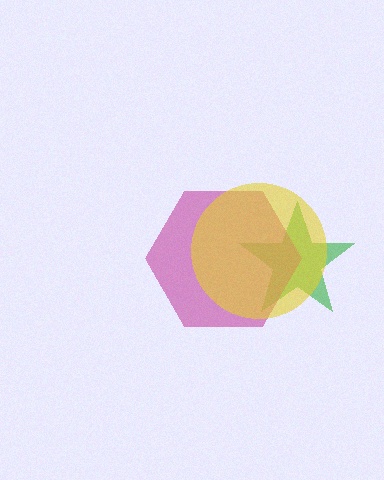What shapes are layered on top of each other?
The layered shapes are: a green star, a magenta hexagon, a yellow circle.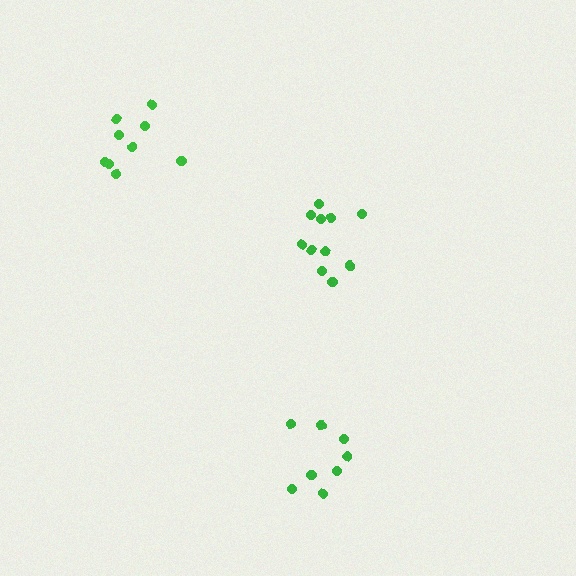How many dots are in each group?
Group 1: 11 dots, Group 2: 9 dots, Group 3: 8 dots (28 total).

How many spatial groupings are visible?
There are 3 spatial groupings.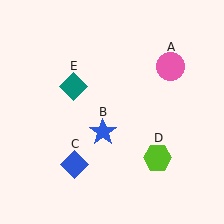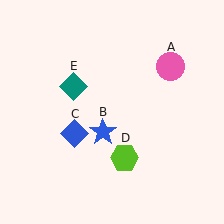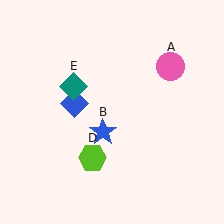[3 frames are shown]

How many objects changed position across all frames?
2 objects changed position: blue diamond (object C), lime hexagon (object D).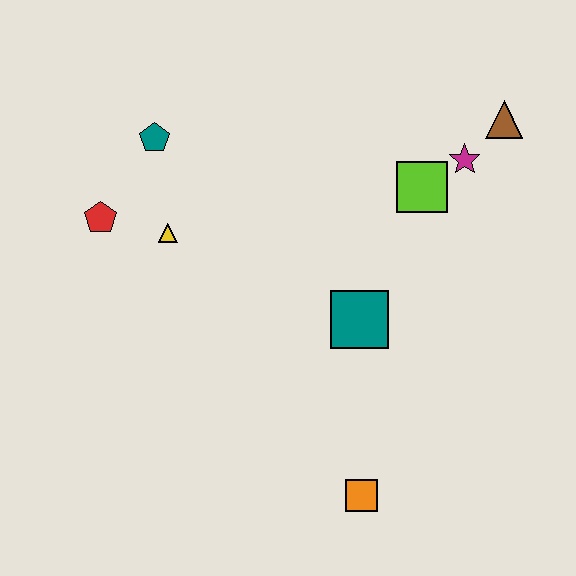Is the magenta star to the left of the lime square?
No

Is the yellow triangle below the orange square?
No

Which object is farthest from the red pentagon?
The brown triangle is farthest from the red pentagon.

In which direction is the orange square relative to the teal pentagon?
The orange square is below the teal pentagon.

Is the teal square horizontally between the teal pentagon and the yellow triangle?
No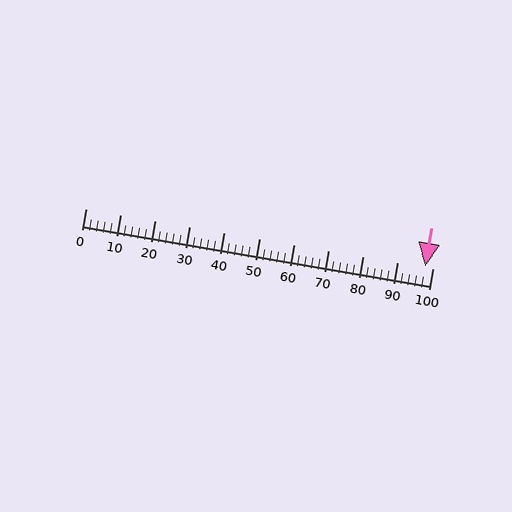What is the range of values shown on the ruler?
The ruler shows values from 0 to 100.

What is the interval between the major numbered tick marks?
The major tick marks are spaced 10 units apart.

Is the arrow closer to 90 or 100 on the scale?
The arrow is closer to 100.